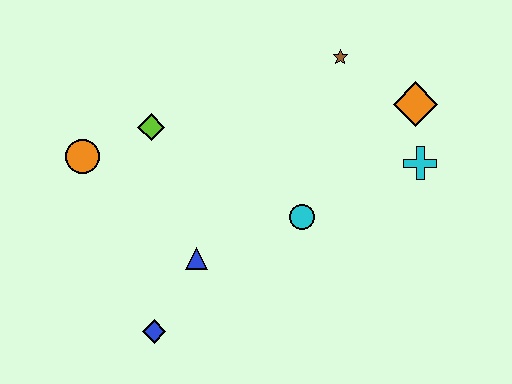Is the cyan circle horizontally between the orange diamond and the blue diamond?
Yes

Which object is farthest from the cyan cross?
The orange circle is farthest from the cyan cross.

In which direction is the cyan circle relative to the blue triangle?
The cyan circle is to the right of the blue triangle.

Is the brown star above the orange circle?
Yes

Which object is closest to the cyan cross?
The orange diamond is closest to the cyan cross.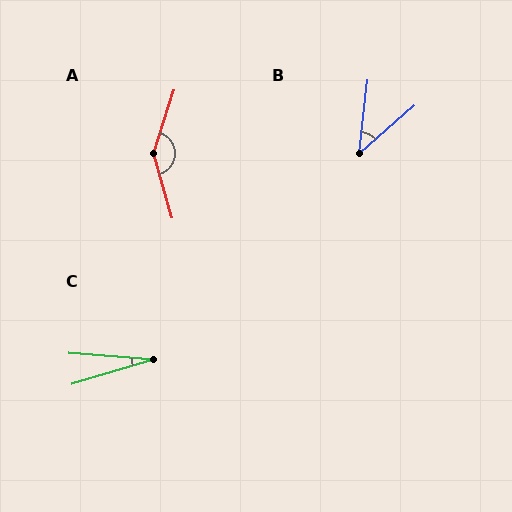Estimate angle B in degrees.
Approximately 42 degrees.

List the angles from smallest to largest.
C (21°), B (42°), A (146°).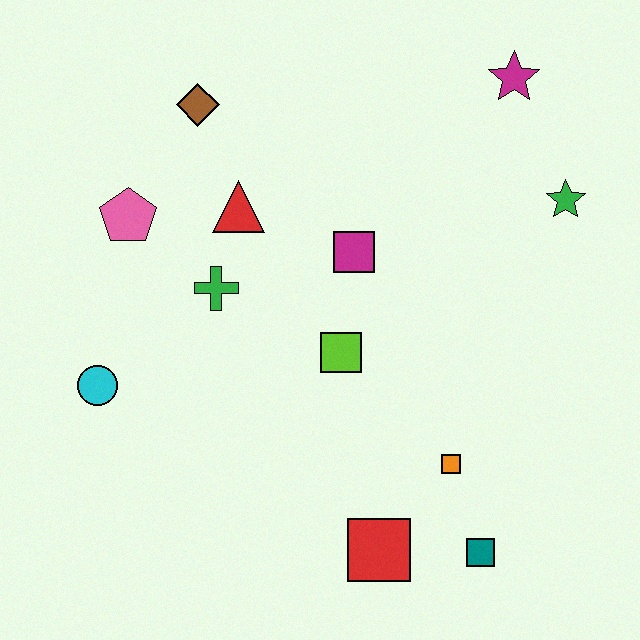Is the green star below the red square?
No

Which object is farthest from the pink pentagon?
The teal square is farthest from the pink pentagon.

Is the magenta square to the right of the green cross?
Yes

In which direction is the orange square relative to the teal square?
The orange square is above the teal square.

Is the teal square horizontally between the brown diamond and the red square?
No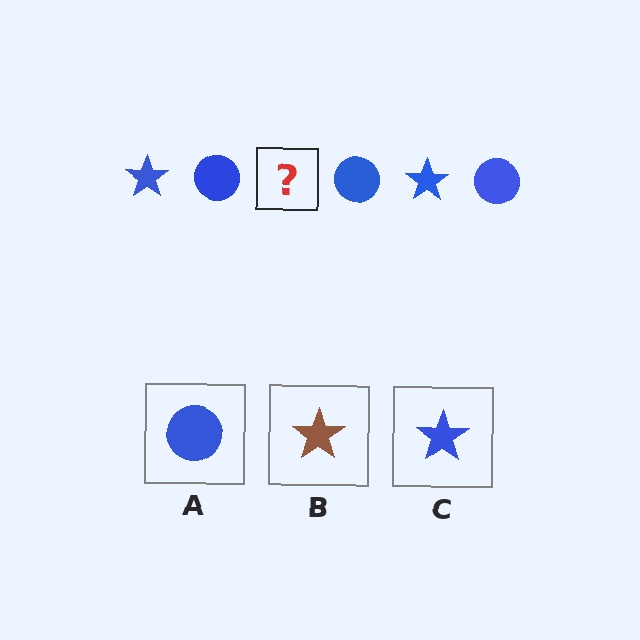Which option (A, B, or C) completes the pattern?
C.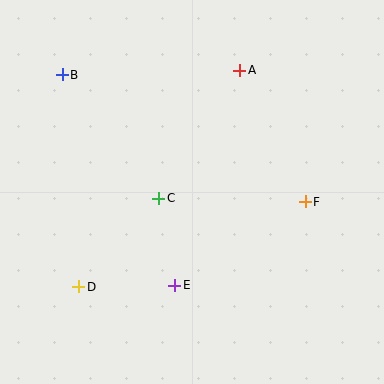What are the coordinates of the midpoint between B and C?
The midpoint between B and C is at (110, 137).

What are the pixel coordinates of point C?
Point C is at (159, 198).